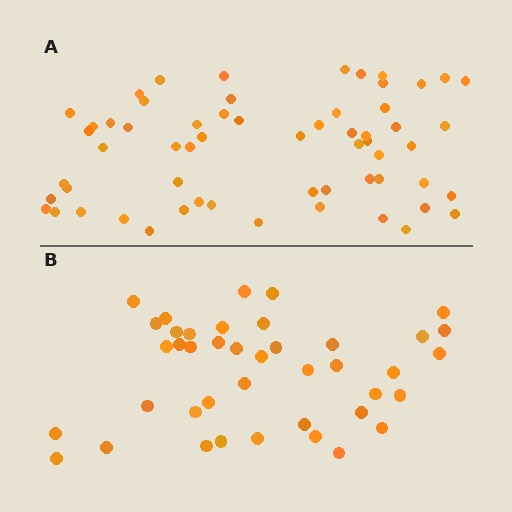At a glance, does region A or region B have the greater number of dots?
Region A (the top region) has more dots.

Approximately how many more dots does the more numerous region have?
Region A has approximately 20 more dots than region B.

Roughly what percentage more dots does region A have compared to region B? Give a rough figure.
About 45% more.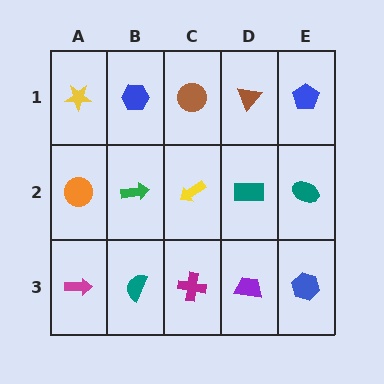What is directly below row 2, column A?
A magenta arrow.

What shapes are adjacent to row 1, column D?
A teal rectangle (row 2, column D), a brown circle (row 1, column C), a blue pentagon (row 1, column E).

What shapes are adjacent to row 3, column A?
An orange circle (row 2, column A), a teal semicircle (row 3, column B).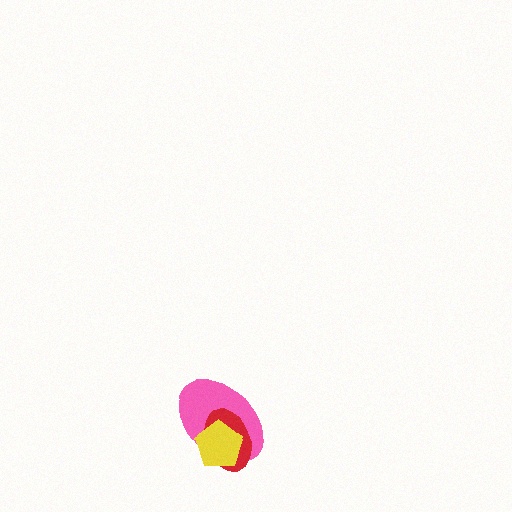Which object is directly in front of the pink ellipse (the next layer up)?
The red ellipse is directly in front of the pink ellipse.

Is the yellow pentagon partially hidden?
No, no other shape covers it.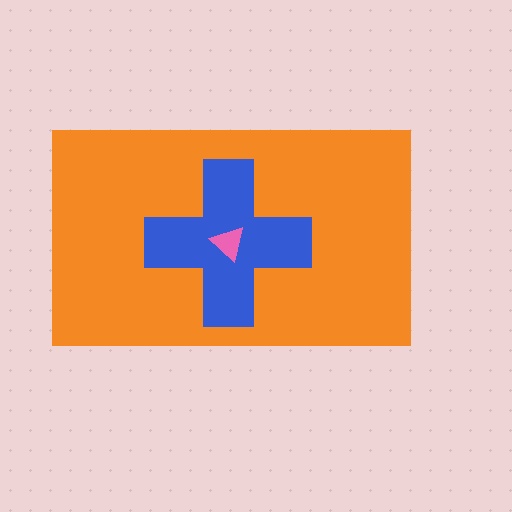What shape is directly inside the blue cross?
The pink triangle.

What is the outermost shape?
The orange rectangle.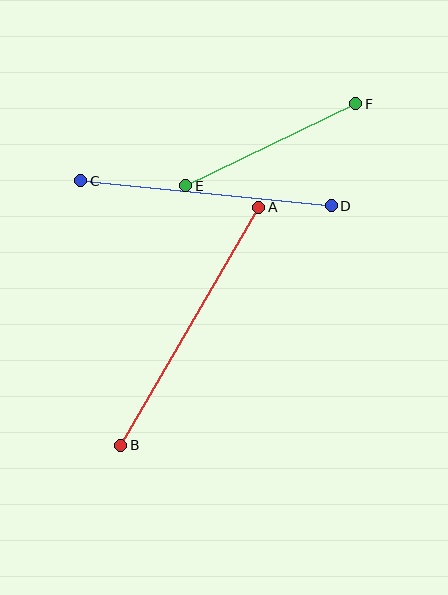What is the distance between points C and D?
The distance is approximately 252 pixels.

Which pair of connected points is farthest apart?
Points A and B are farthest apart.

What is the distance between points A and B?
The distance is approximately 275 pixels.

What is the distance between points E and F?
The distance is approximately 189 pixels.